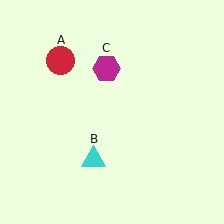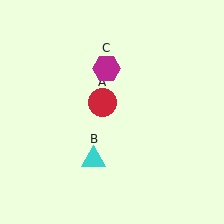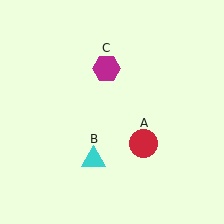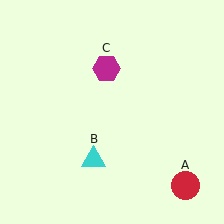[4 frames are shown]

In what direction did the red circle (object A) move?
The red circle (object A) moved down and to the right.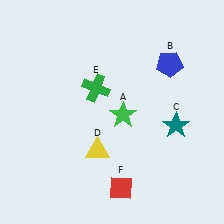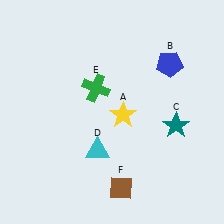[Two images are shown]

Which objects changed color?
A changed from green to yellow. D changed from yellow to cyan. F changed from red to brown.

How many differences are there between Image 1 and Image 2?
There are 3 differences between the two images.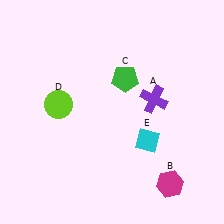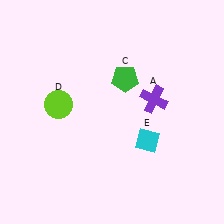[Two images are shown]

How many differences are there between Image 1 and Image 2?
There is 1 difference between the two images.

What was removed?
The magenta hexagon (B) was removed in Image 2.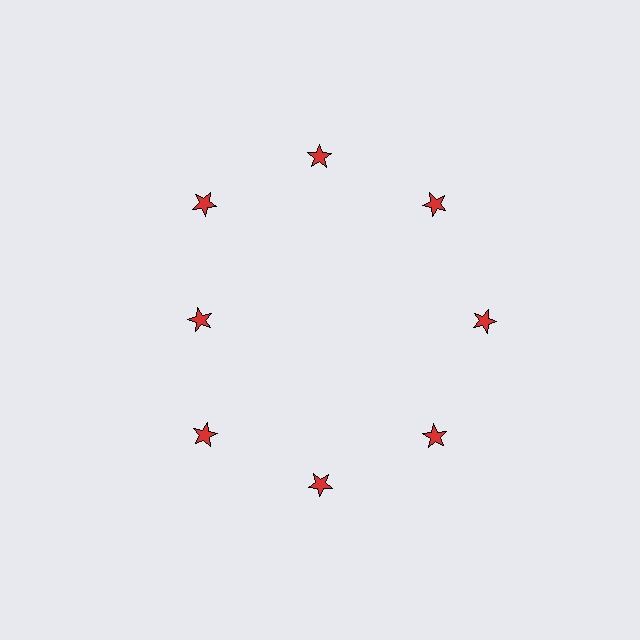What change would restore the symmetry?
The symmetry would be restored by moving it outward, back onto the ring so that all 8 stars sit at equal angles and equal distance from the center.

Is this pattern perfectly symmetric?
No. The 8 red stars are arranged in a ring, but one element near the 9 o'clock position is pulled inward toward the center, breaking the 8-fold rotational symmetry.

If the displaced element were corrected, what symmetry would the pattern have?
It would have 8-fold rotational symmetry — the pattern would map onto itself every 45 degrees.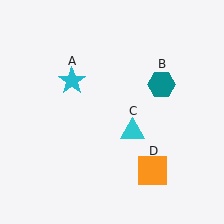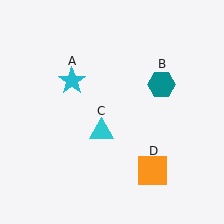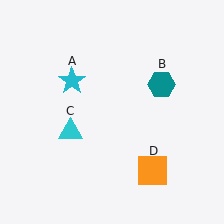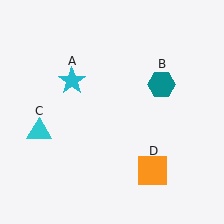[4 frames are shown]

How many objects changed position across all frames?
1 object changed position: cyan triangle (object C).